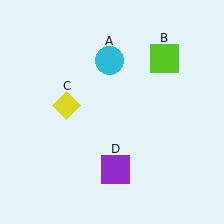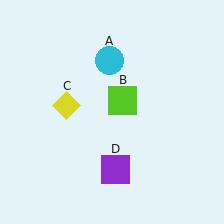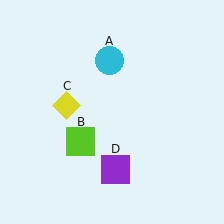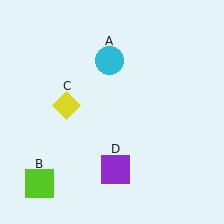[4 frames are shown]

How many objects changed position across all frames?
1 object changed position: lime square (object B).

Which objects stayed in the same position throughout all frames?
Cyan circle (object A) and yellow diamond (object C) and purple square (object D) remained stationary.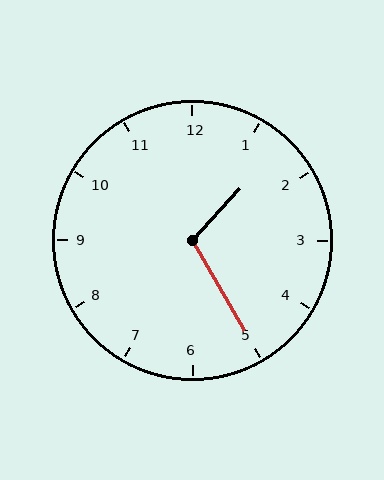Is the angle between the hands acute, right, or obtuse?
It is obtuse.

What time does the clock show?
1:25.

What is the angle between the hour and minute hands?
Approximately 108 degrees.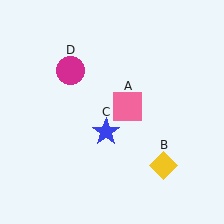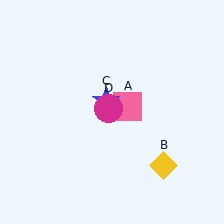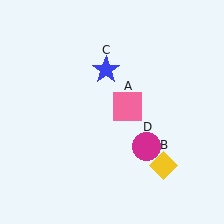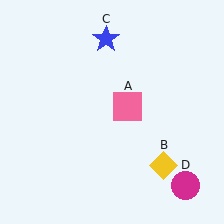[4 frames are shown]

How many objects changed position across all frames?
2 objects changed position: blue star (object C), magenta circle (object D).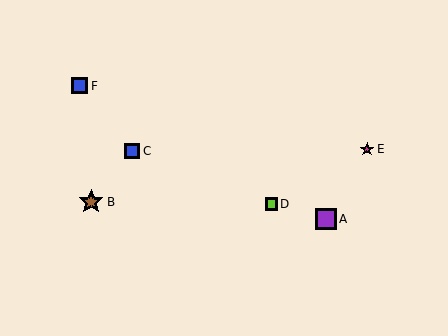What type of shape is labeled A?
Shape A is a purple square.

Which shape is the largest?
The brown star (labeled B) is the largest.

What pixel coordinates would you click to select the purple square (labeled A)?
Click at (326, 219) to select the purple square A.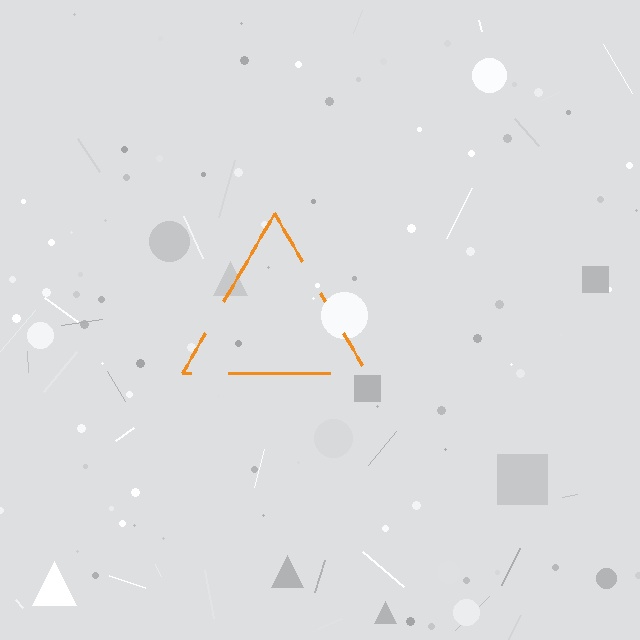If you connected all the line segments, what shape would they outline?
They would outline a triangle.